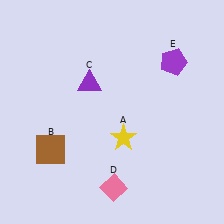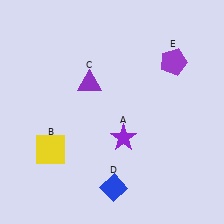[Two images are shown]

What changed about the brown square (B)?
In Image 1, B is brown. In Image 2, it changed to yellow.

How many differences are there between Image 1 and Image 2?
There are 3 differences between the two images.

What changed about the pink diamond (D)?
In Image 1, D is pink. In Image 2, it changed to blue.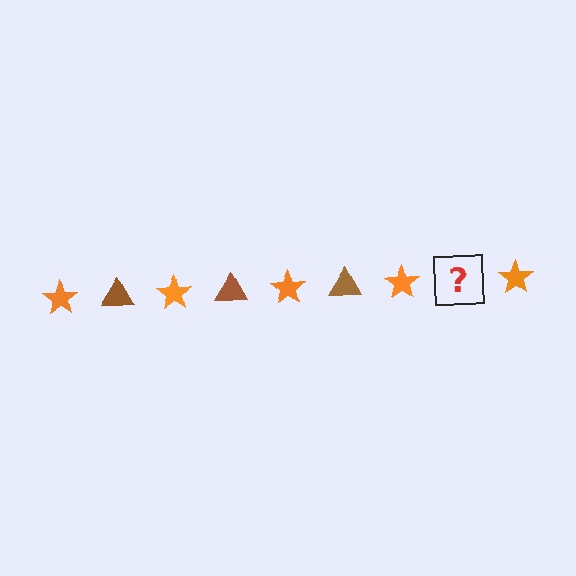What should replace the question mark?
The question mark should be replaced with a brown triangle.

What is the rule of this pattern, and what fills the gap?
The rule is that the pattern alternates between orange star and brown triangle. The gap should be filled with a brown triangle.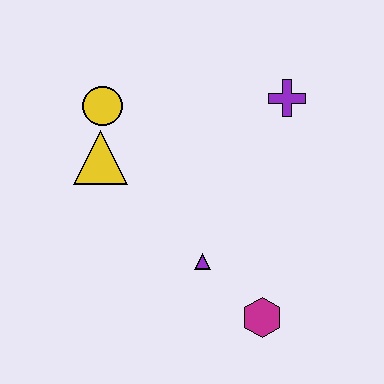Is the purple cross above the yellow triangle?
Yes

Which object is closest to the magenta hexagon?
The purple triangle is closest to the magenta hexagon.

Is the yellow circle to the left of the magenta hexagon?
Yes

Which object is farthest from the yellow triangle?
The magenta hexagon is farthest from the yellow triangle.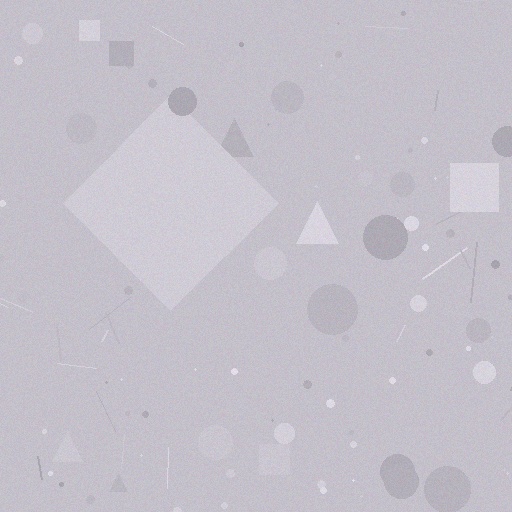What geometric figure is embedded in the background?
A diamond is embedded in the background.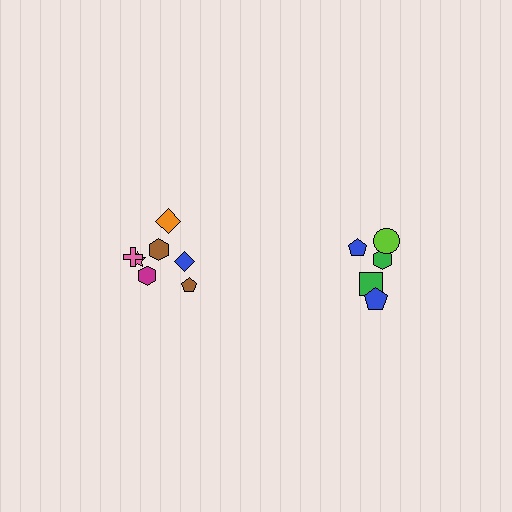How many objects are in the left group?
There are 7 objects.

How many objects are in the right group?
There are 5 objects.